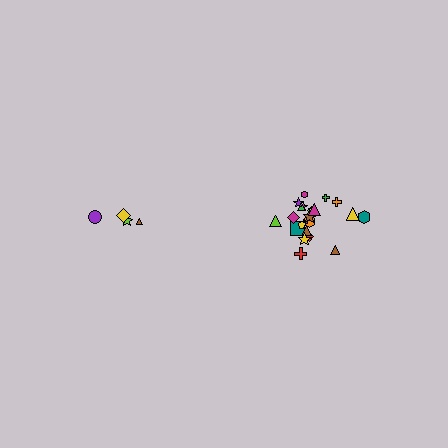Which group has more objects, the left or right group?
The right group.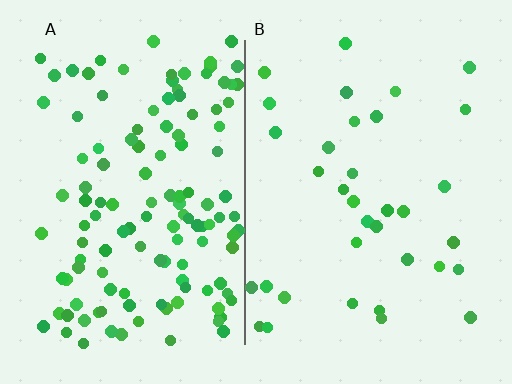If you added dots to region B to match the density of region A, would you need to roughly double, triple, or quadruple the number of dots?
Approximately quadruple.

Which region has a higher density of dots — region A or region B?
A (the left).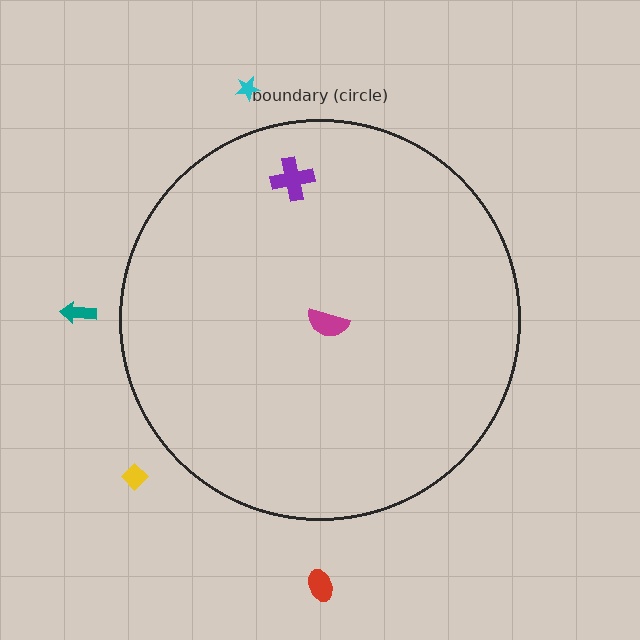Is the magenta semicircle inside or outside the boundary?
Inside.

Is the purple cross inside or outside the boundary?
Inside.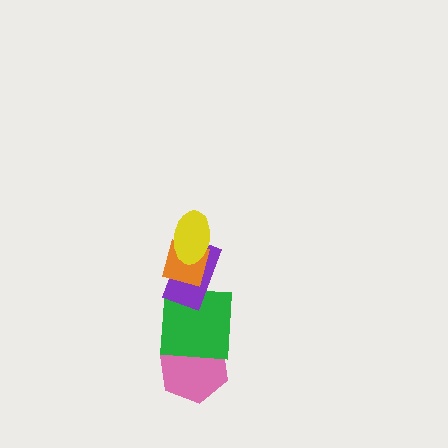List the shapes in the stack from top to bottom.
From top to bottom: the yellow ellipse, the orange square, the purple rectangle, the green square, the pink hexagon.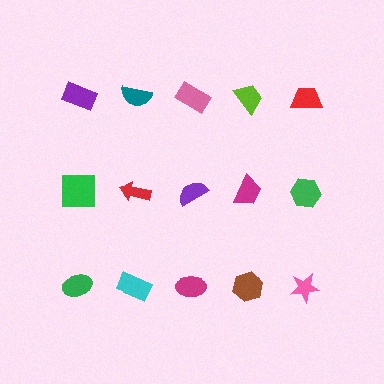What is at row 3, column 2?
A cyan rectangle.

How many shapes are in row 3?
5 shapes.